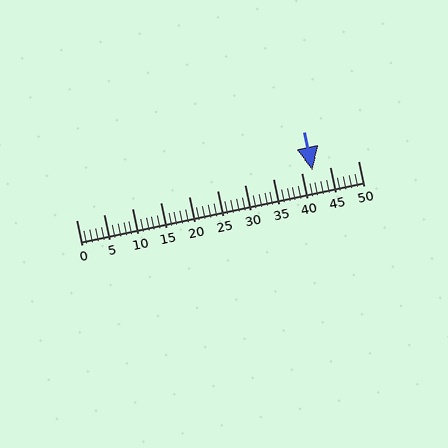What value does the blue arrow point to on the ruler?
The blue arrow points to approximately 42.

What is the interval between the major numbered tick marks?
The major tick marks are spaced 5 units apart.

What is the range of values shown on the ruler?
The ruler shows values from 0 to 50.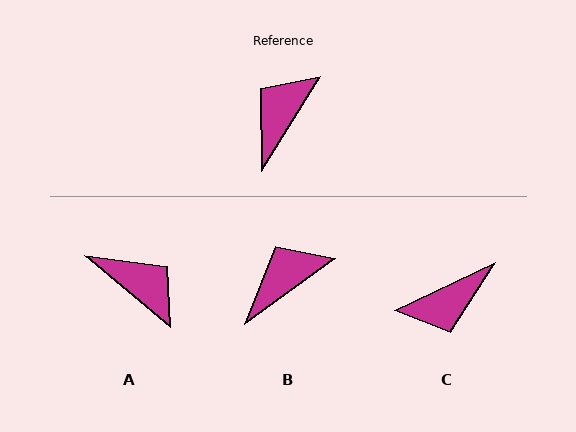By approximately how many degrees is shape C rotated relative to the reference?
Approximately 147 degrees counter-clockwise.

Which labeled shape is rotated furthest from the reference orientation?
C, about 147 degrees away.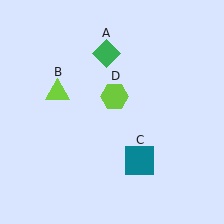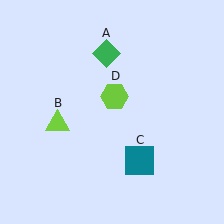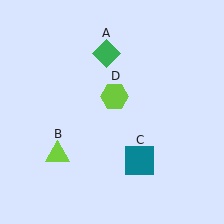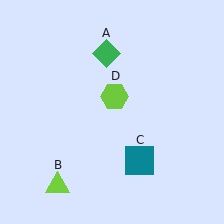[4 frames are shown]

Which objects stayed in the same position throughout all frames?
Green diamond (object A) and teal square (object C) and lime hexagon (object D) remained stationary.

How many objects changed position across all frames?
1 object changed position: lime triangle (object B).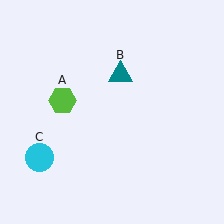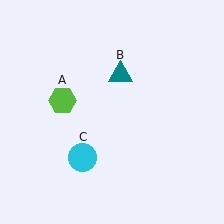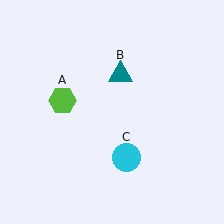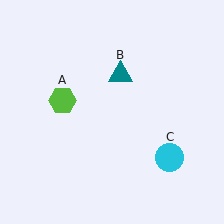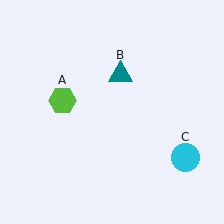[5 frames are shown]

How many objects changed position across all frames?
1 object changed position: cyan circle (object C).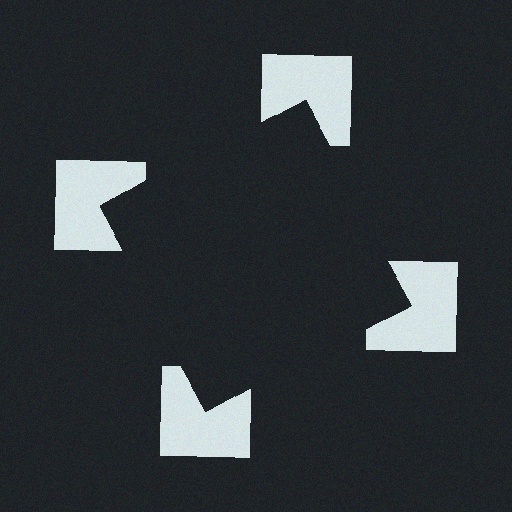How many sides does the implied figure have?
4 sides.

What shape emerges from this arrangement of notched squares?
An illusory square — its edges are inferred from the aligned wedge cuts in the notched squares, not physically drawn.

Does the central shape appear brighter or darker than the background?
It typically appears slightly darker than the background, even though no actual brightness change is drawn.